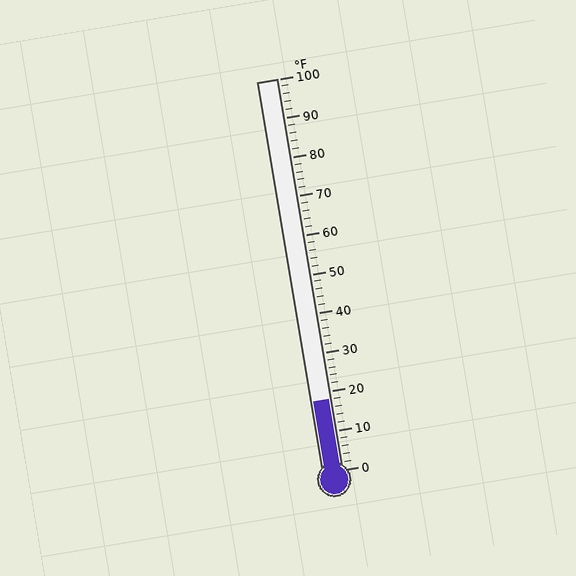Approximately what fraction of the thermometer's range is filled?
The thermometer is filled to approximately 20% of its range.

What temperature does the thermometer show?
The thermometer shows approximately 18°F.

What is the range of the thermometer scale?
The thermometer scale ranges from 0°F to 100°F.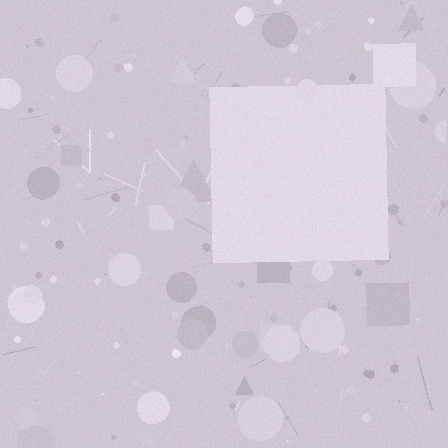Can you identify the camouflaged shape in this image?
The camouflaged shape is a square.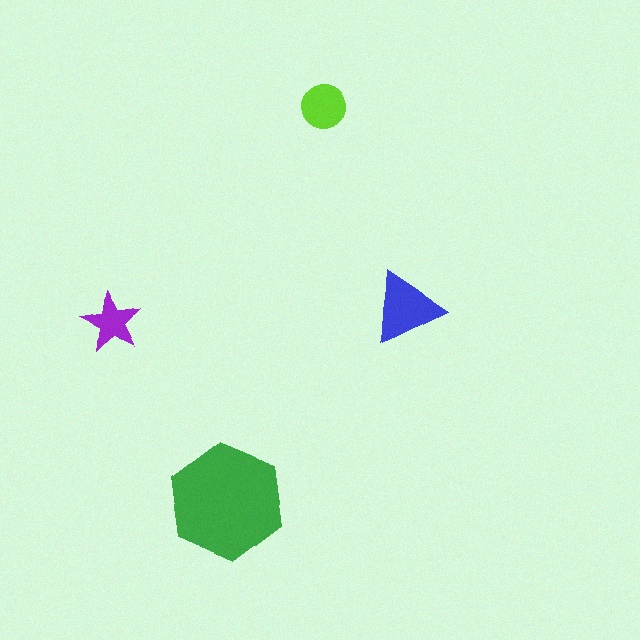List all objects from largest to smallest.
The green hexagon, the blue triangle, the lime circle, the purple star.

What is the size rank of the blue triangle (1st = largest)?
2nd.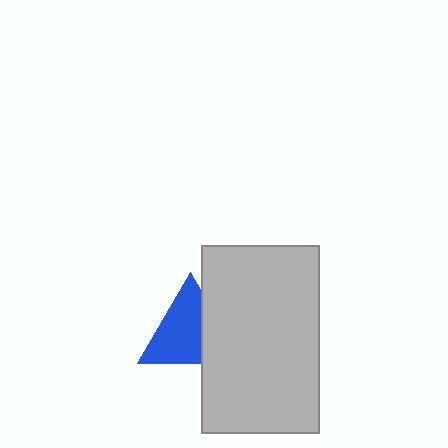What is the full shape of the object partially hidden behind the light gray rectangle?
The partially hidden object is a blue triangle.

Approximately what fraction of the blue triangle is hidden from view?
Roughly 32% of the blue triangle is hidden behind the light gray rectangle.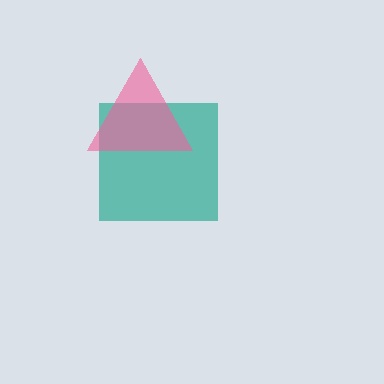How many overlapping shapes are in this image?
There are 2 overlapping shapes in the image.